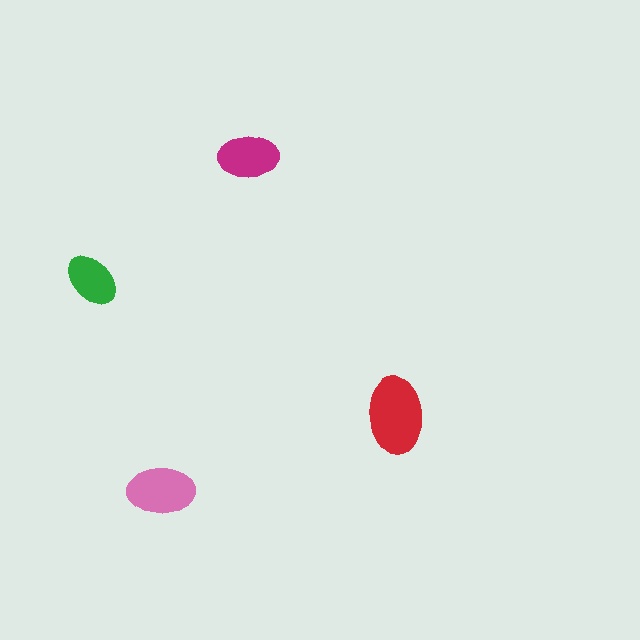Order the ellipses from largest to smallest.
the red one, the pink one, the magenta one, the green one.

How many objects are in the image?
There are 4 objects in the image.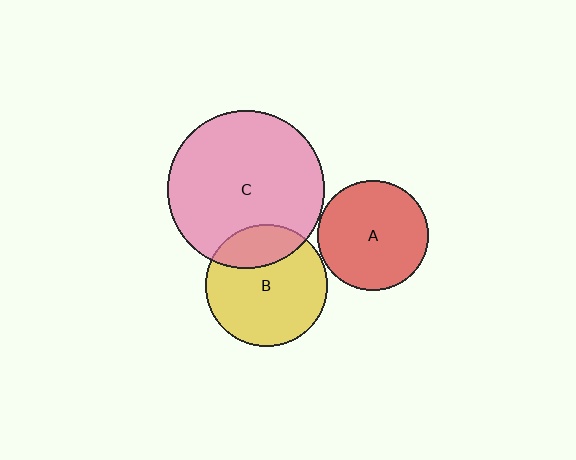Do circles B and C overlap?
Yes.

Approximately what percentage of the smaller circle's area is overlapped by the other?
Approximately 25%.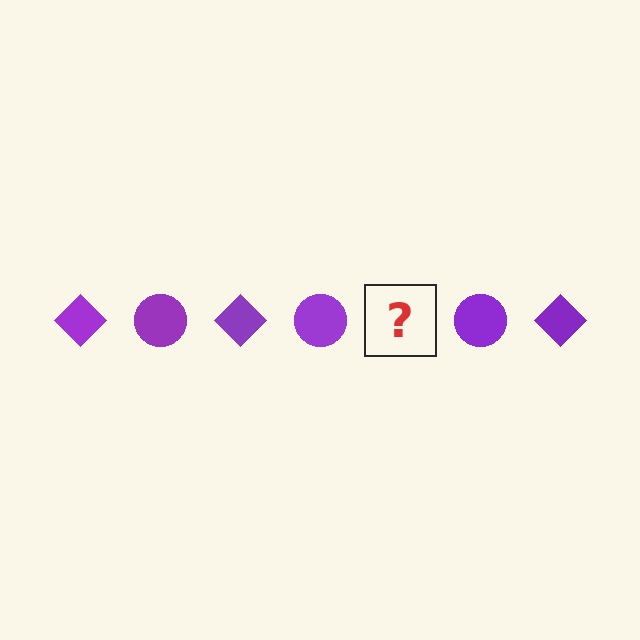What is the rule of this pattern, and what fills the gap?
The rule is that the pattern cycles through diamond, circle shapes in purple. The gap should be filled with a purple diamond.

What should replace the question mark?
The question mark should be replaced with a purple diamond.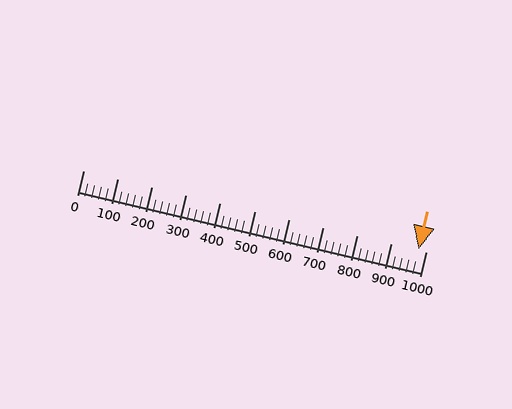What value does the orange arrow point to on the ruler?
The orange arrow points to approximately 980.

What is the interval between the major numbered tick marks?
The major tick marks are spaced 100 units apart.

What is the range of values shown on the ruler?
The ruler shows values from 0 to 1000.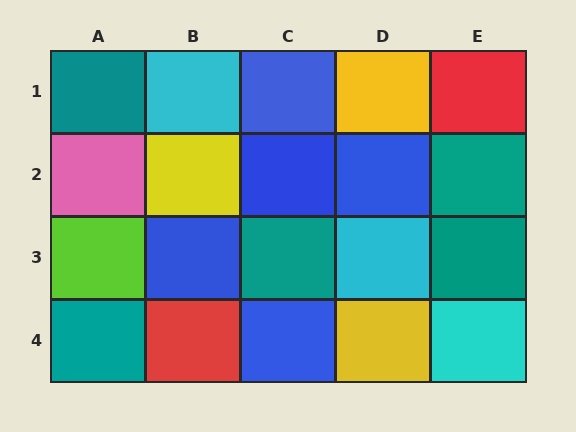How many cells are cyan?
3 cells are cyan.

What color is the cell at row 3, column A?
Lime.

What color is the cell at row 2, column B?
Yellow.